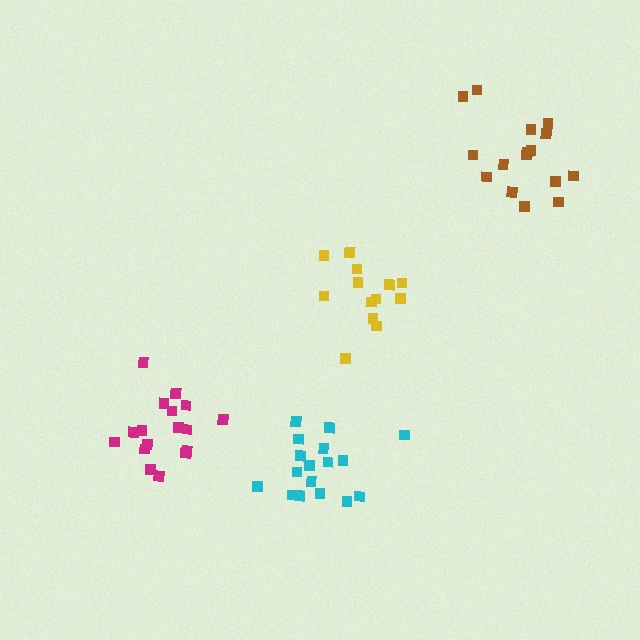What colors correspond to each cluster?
The clusters are colored: brown, cyan, yellow, magenta.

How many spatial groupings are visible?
There are 4 spatial groupings.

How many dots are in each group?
Group 1: 16 dots, Group 2: 17 dots, Group 3: 13 dots, Group 4: 17 dots (63 total).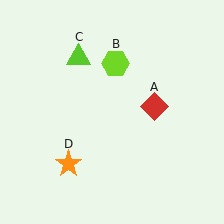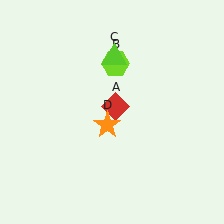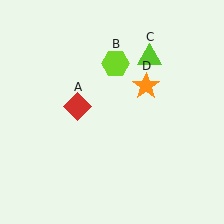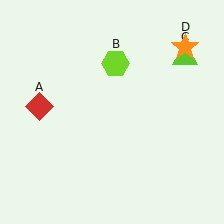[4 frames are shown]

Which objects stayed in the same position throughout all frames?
Lime hexagon (object B) remained stationary.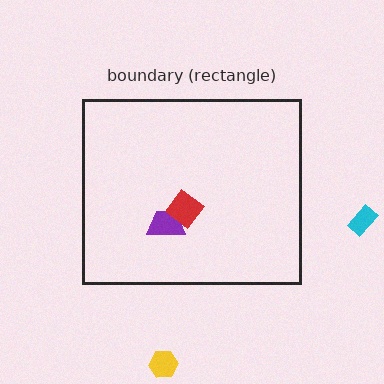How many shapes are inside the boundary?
2 inside, 2 outside.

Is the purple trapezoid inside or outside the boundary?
Inside.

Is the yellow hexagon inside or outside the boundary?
Outside.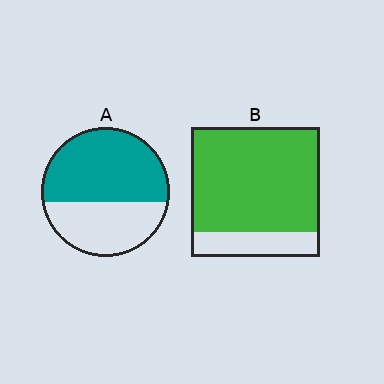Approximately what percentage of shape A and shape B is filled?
A is approximately 60% and B is approximately 80%.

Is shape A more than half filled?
Yes.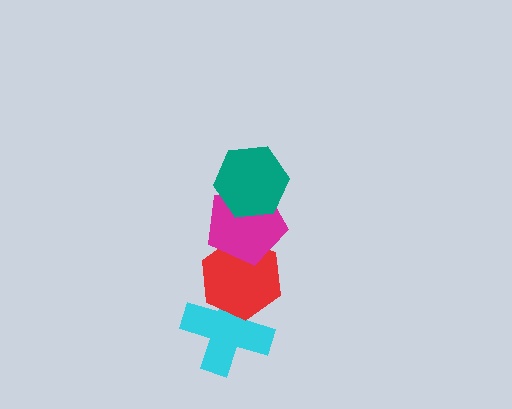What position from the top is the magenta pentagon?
The magenta pentagon is 2nd from the top.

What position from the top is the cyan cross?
The cyan cross is 4th from the top.